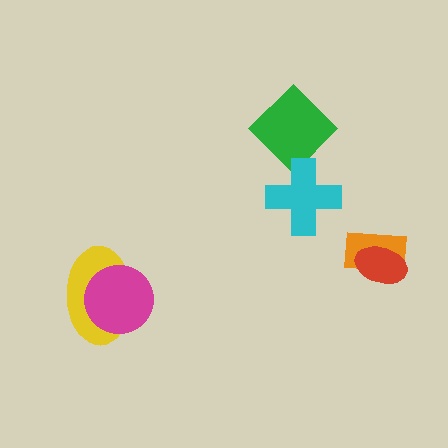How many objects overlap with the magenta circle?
1 object overlaps with the magenta circle.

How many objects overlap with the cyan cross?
1 object overlaps with the cyan cross.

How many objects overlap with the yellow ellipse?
1 object overlaps with the yellow ellipse.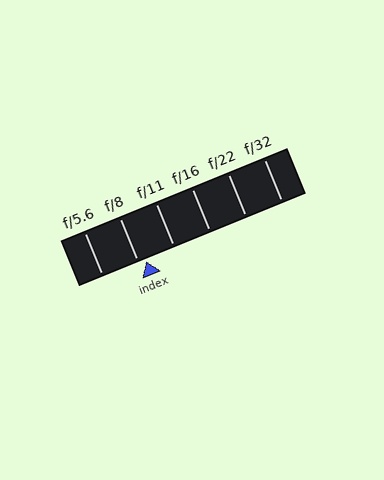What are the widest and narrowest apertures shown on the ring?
The widest aperture shown is f/5.6 and the narrowest is f/32.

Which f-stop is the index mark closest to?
The index mark is closest to f/8.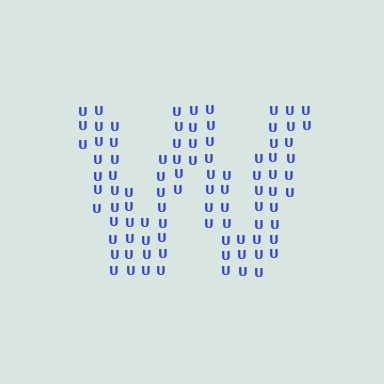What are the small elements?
The small elements are letter U's.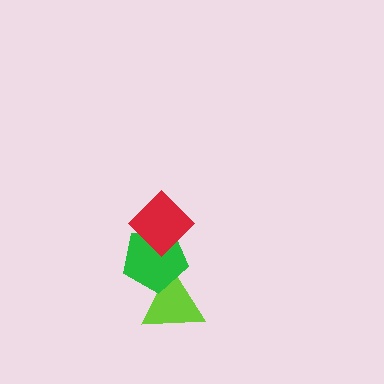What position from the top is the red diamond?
The red diamond is 1st from the top.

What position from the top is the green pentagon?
The green pentagon is 2nd from the top.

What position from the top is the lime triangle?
The lime triangle is 3rd from the top.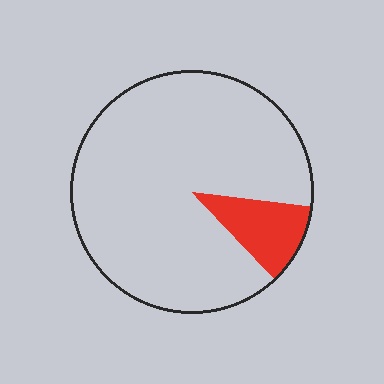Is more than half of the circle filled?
No.